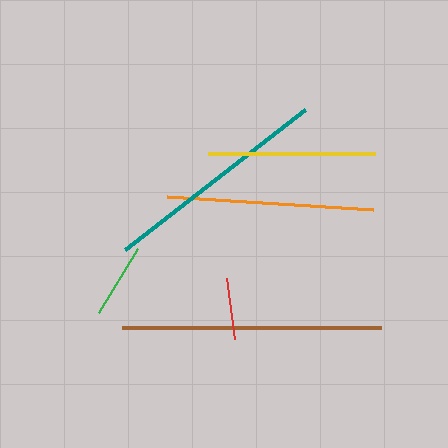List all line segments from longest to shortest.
From longest to shortest: brown, teal, orange, yellow, green, red.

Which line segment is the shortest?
The red line is the shortest at approximately 62 pixels.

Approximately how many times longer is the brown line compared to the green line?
The brown line is approximately 3.4 times the length of the green line.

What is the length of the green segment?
The green segment is approximately 75 pixels long.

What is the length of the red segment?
The red segment is approximately 62 pixels long.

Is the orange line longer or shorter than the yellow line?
The orange line is longer than the yellow line.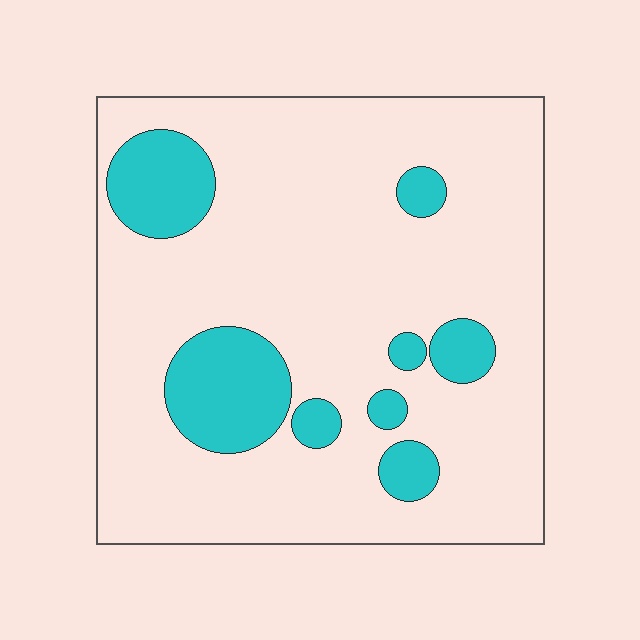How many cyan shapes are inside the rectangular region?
8.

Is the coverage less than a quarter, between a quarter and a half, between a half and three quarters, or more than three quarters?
Less than a quarter.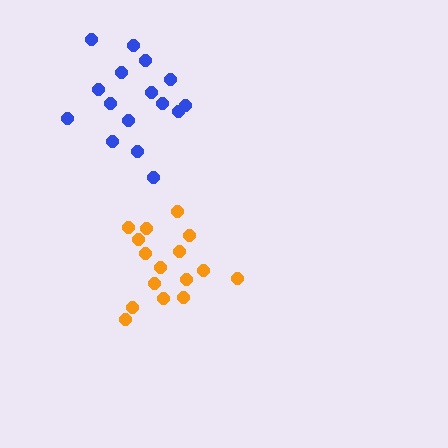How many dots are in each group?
Group 1: 16 dots, Group 2: 16 dots (32 total).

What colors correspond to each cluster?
The clusters are colored: orange, blue.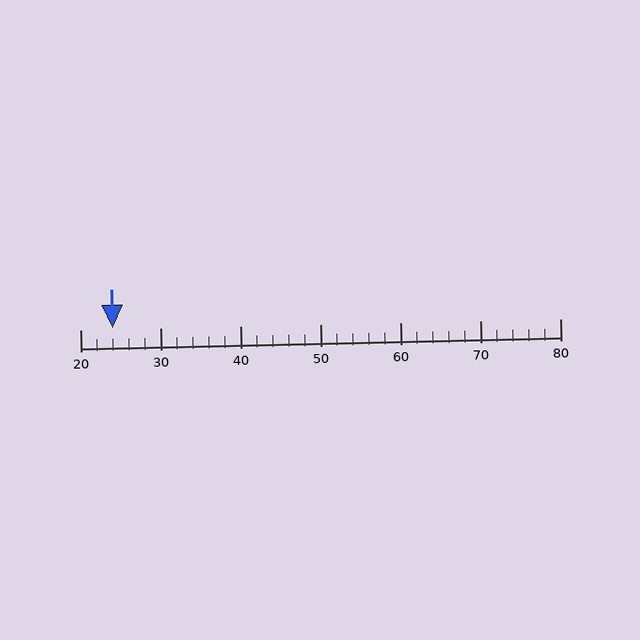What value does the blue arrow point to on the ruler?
The blue arrow points to approximately 24.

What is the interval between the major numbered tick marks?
The major tick marks are spaced 10 units apart.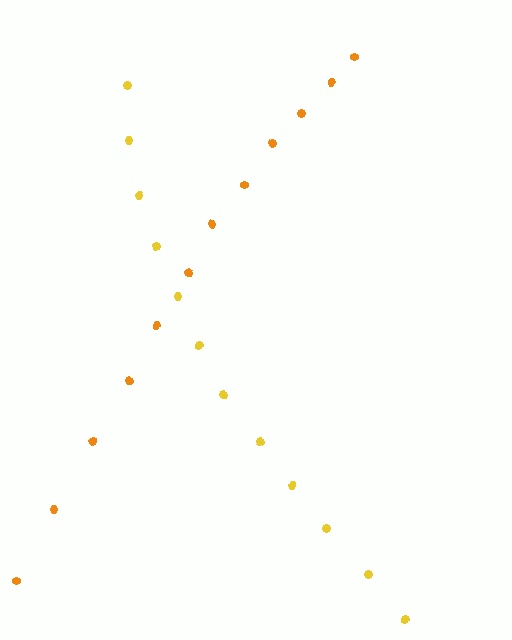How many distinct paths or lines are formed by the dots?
There are 2 distinct paths.